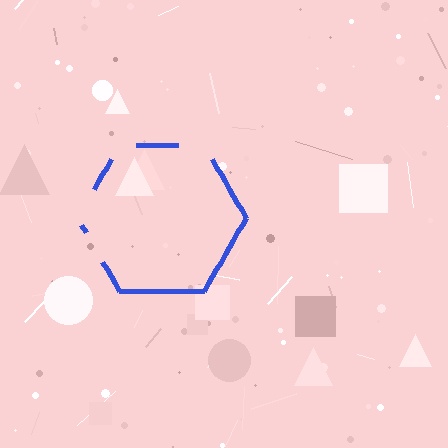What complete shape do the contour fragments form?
The contour fragments form a hexagon.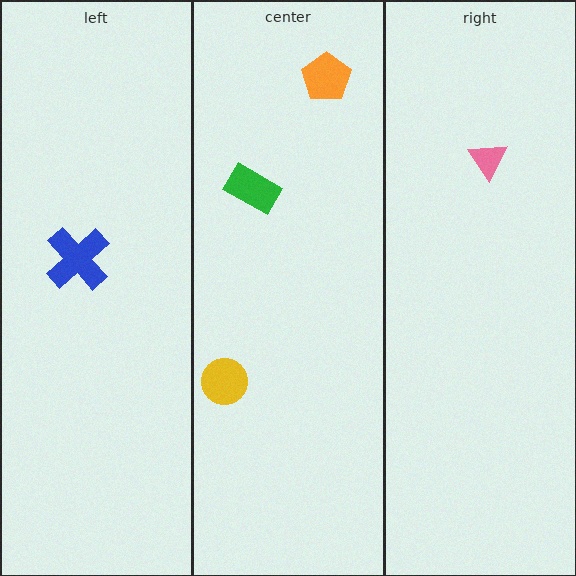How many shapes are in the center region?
3.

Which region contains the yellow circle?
The center region.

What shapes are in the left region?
The blue cross.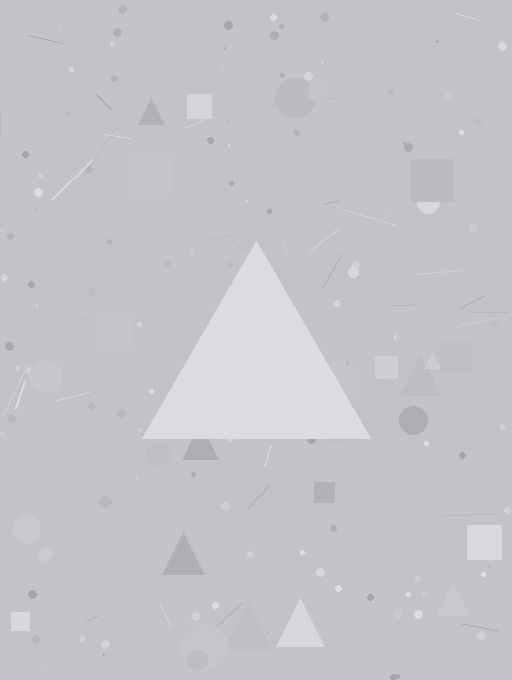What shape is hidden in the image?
A triangle is hidden in the image.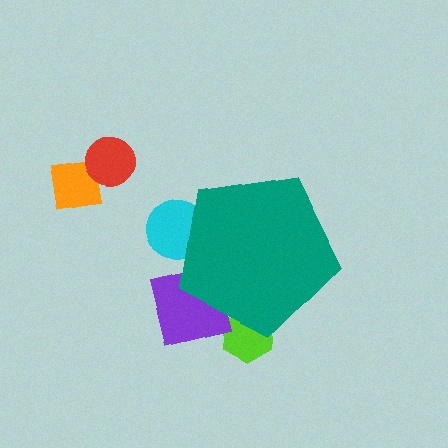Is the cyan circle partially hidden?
Yes, the cyan circle is partially hidden behind the teal pentagon.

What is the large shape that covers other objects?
A teal pentagon.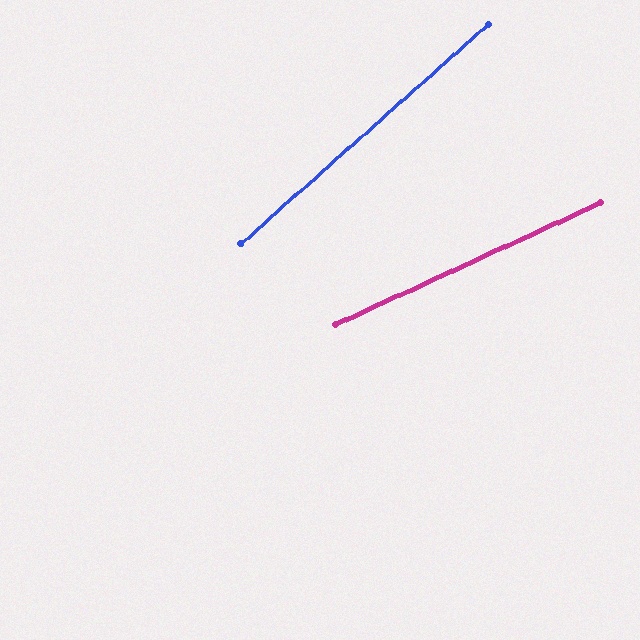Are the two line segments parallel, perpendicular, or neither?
Neither parallel nor perpendicular — they differ by about 17°.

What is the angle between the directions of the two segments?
Approximately 17 degrees.